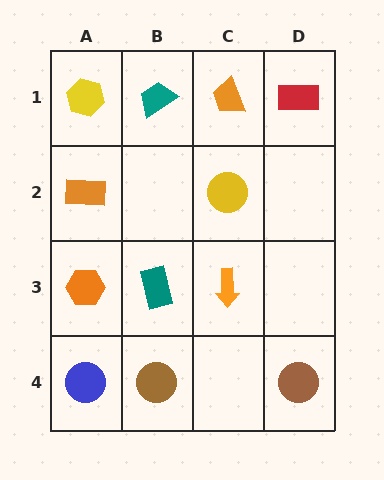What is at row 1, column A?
A yellow hexagon.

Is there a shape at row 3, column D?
No, that cell is empty.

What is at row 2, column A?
An orange rectangle.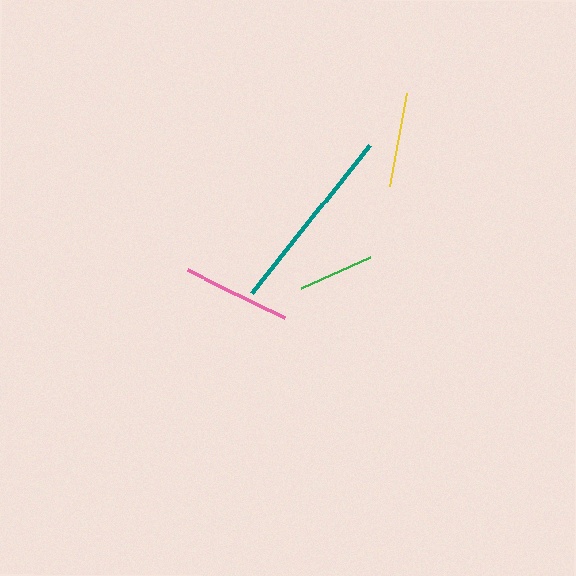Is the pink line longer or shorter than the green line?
The pink line is longer than the green line.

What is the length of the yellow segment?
The yellow segment is approximately 95 pixels long.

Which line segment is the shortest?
The green line is the shortest at approximately 76 pixels.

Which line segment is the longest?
The teal line is the longest at approximately 189 pixels.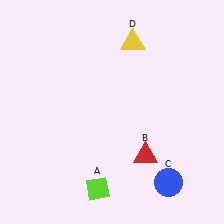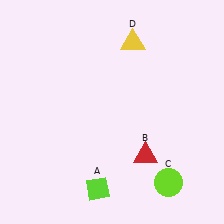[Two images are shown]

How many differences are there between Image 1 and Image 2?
There is 1 difference between the two images.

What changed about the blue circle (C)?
In Image 1, C is blue. In Image 2, it changed to lime.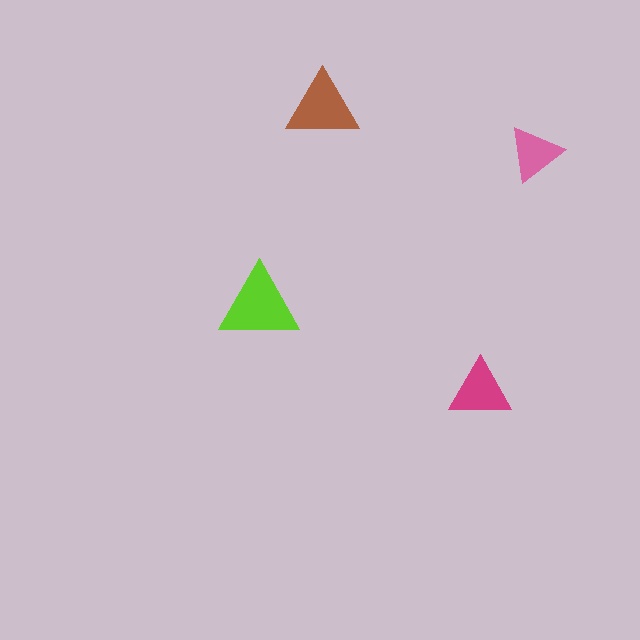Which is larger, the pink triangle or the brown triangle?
The brown one.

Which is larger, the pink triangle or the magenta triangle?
The magenta one.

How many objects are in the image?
There are 4 objects in the image.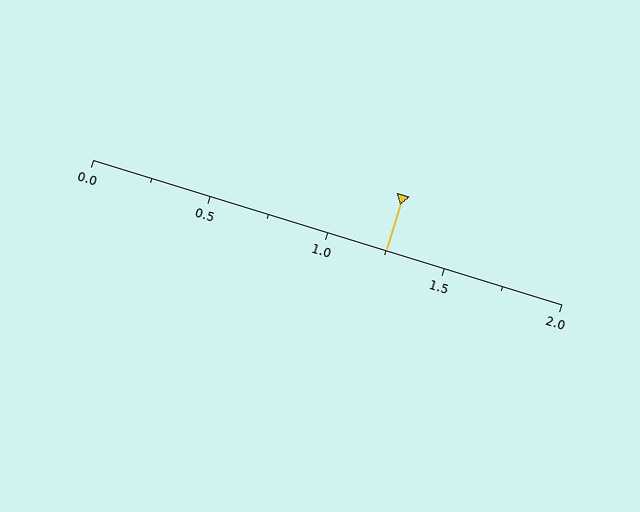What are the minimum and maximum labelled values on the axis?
The axis runs from 0.0 to 2.0.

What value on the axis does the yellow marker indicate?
The marker indicates approximately 1.25.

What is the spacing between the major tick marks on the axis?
The major ticks are spaced 0.5 apart.